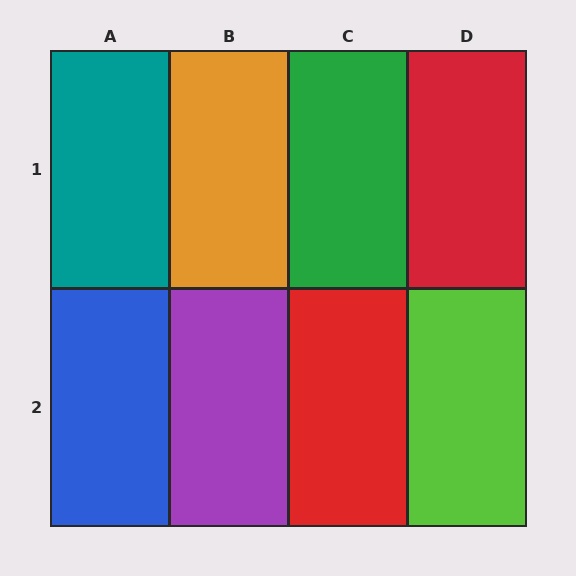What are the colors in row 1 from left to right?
Teal, orange, green, red.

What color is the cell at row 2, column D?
Lime.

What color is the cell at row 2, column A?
Blue.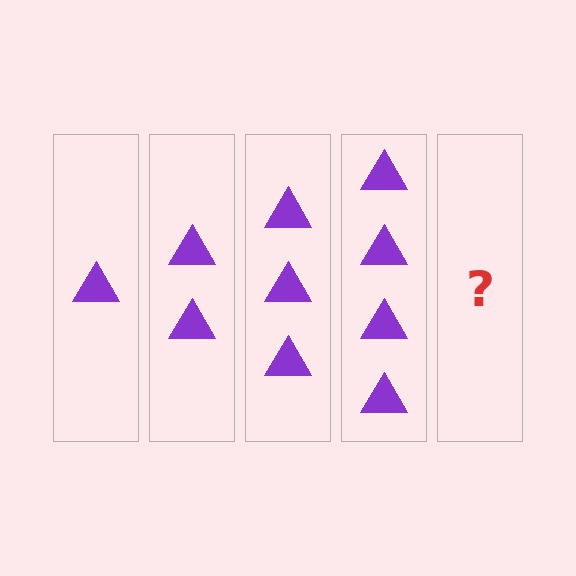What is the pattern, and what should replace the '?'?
The pattern is that each step adds one more triangle. The '?' should be 5 triangles.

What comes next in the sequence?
The next element should be 5 triangles.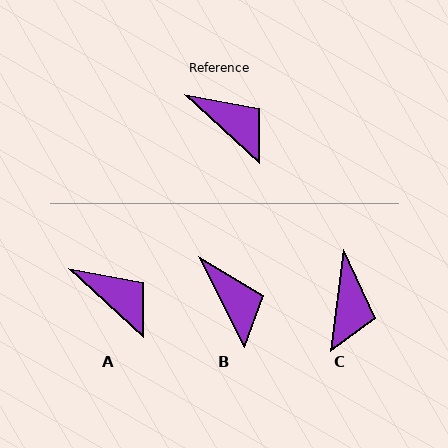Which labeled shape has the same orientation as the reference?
A.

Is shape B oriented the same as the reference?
No, it is off by about 21 degrees.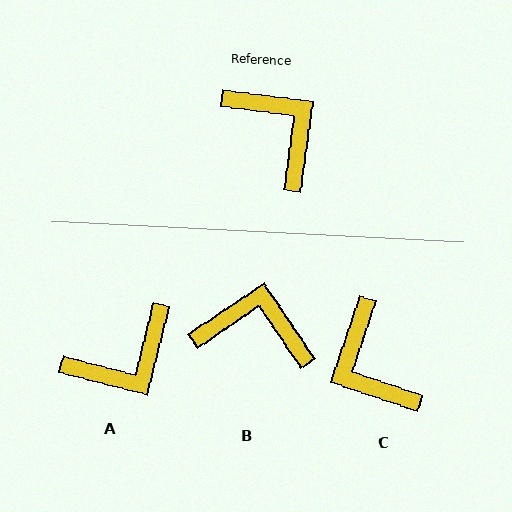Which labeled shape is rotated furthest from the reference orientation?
C, about 169 degrees away.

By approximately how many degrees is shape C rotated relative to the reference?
Approximately 169 degrees counter-clockwise.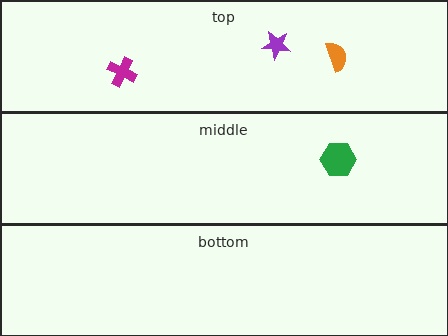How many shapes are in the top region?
3.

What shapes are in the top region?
The purple star, the orange semicircle, the magenta cross.